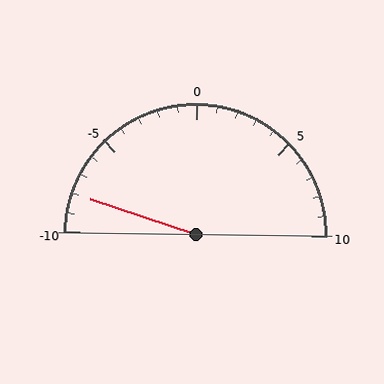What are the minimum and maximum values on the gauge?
The gauge ranges from -10 to 10.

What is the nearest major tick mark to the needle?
The nearest major tick mark is -10.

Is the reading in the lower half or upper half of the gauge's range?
The reading is in the lower half of the range (-10 to 10).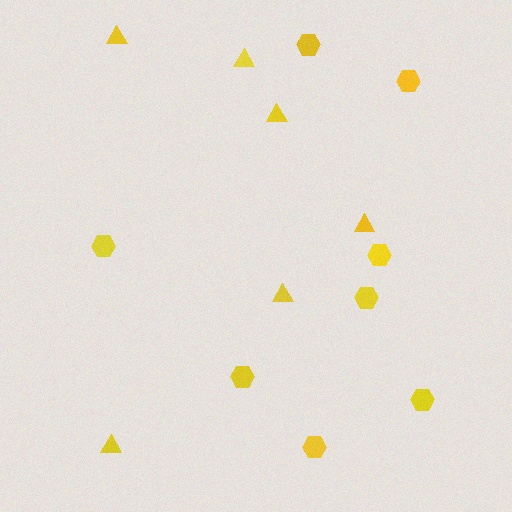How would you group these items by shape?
There are 2 groups: one group of hexagons (8) and one group of triangles (6).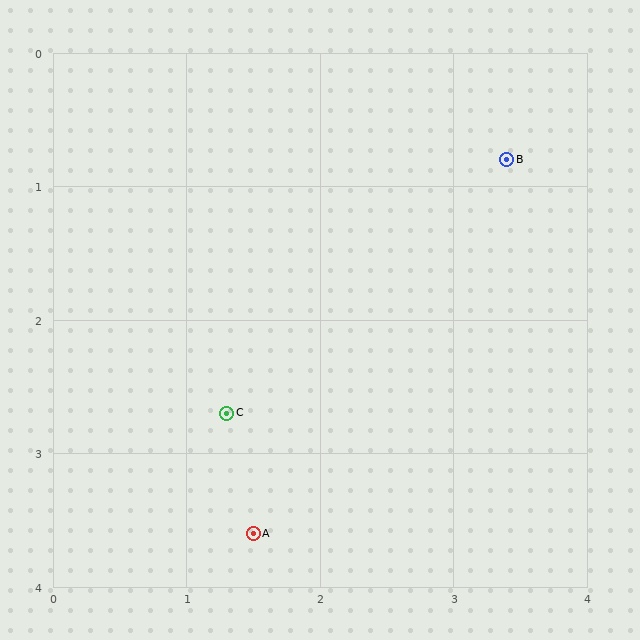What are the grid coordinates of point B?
Point B is at approximately (3.4, 0.8).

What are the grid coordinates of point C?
Point C is at approximately (1.3, 2.7).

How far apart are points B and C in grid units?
Points B and C are about 2.8 grid units apart.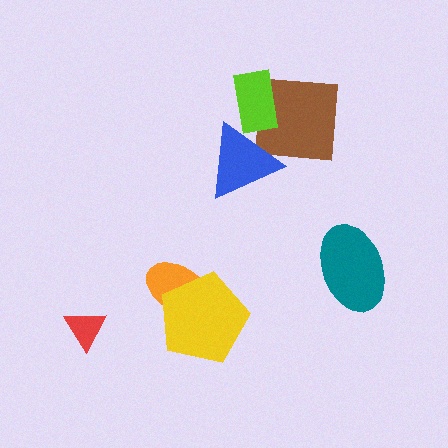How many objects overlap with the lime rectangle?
2 objects overlap with the lime rectangle.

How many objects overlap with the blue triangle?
2 objects overlap with the blue triangle.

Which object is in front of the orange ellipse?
The yellow pentagon is in front of the orange ellipse.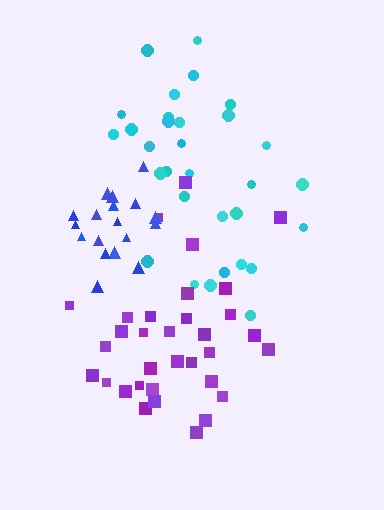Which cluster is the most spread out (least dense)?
Cyan.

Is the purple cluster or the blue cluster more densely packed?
Blue.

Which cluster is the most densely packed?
Blue.